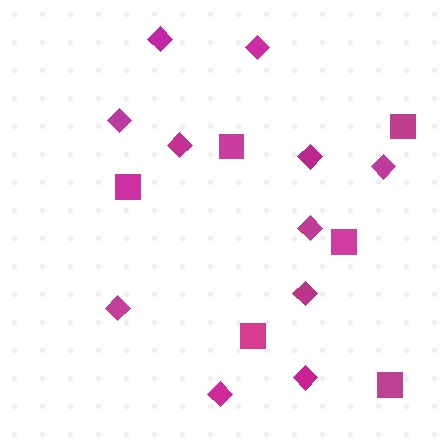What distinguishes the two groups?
There are 2 groups: one group of diamonds (11) and one group of squares (6).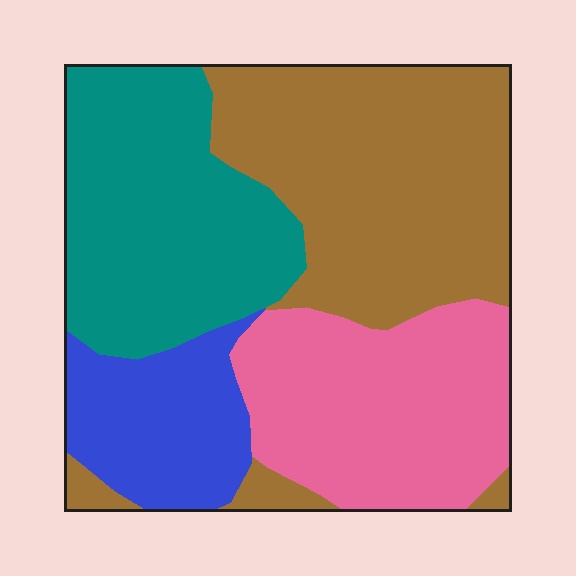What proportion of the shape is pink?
Pink takes up about one quarter (1/4) of the shape.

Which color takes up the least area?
Blue, at roughly 15%.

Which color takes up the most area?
Brown, at roughly 35%.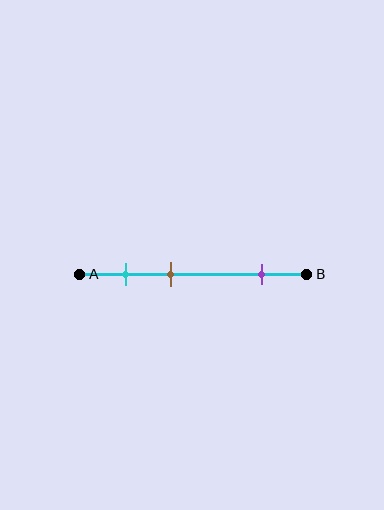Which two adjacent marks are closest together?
The cyan and brown marks are the closest adjacent pair.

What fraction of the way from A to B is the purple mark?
The purple mark is approximately 80% (0.8) of the way from A to B.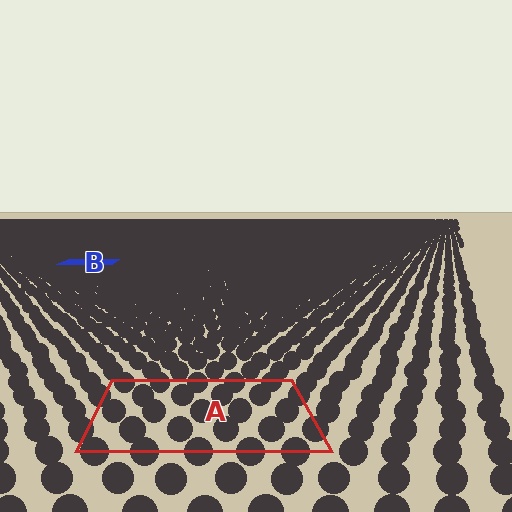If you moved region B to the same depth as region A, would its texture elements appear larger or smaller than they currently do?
They would appear larger. At a closer depth, the same texture elements are projected at a bigger on-screen size.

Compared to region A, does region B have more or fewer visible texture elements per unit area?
Region B has more texture elements per unit area — they are packed more densely because it is farther away.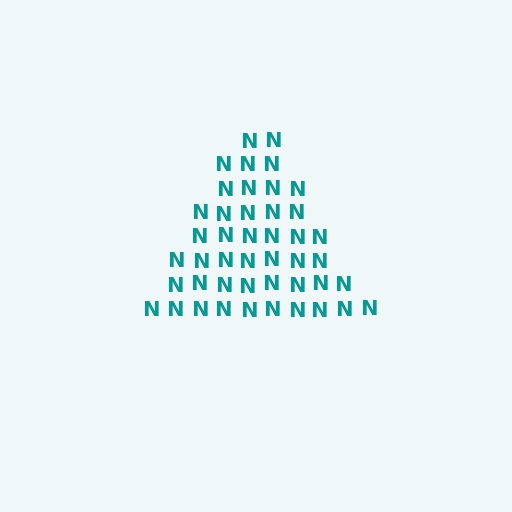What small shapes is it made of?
It is made of small letter N's.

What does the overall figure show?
The overall figure shows a triangle.